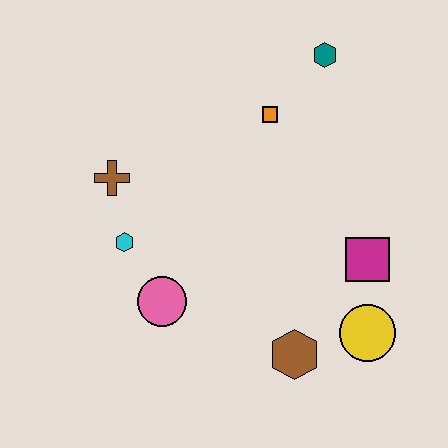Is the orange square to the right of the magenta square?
No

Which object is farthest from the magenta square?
The brown cross is farthest from the magenta square.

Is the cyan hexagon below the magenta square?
No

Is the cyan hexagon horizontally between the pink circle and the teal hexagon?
No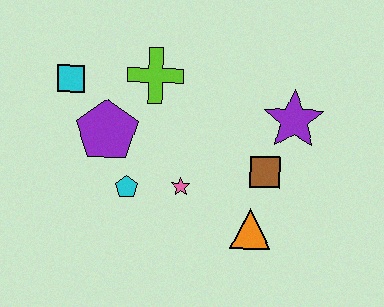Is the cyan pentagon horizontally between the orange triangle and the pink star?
No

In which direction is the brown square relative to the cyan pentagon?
The brown square is to the right of the cyan pentagon.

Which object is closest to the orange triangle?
The brown square is closest to the orange triangle.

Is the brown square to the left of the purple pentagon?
No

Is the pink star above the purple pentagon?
No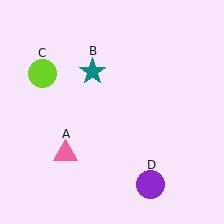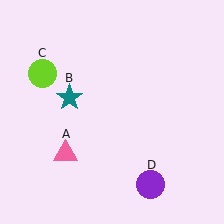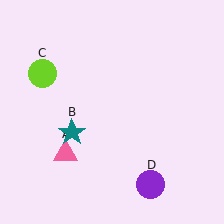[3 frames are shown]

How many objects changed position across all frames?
1 object changed position: teal star (object B).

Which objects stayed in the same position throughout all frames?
Pink triangle (object A) and lime circle (object C) and purple circle (object D) remained stationary.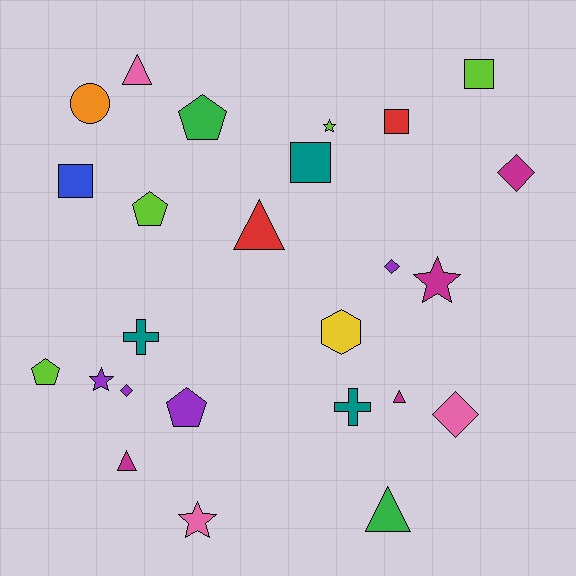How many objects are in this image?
There are 25 objects.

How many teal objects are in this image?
There are 3 teal objects.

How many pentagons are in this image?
There are 4 pentagons.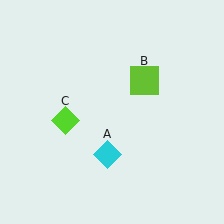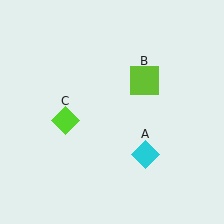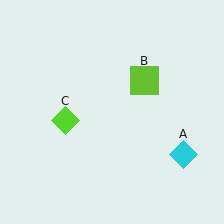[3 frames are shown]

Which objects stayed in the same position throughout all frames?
Lime square (object B) and lime diamond (object C) remained stationary.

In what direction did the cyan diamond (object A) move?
The cyan diamond (object A) moved right.